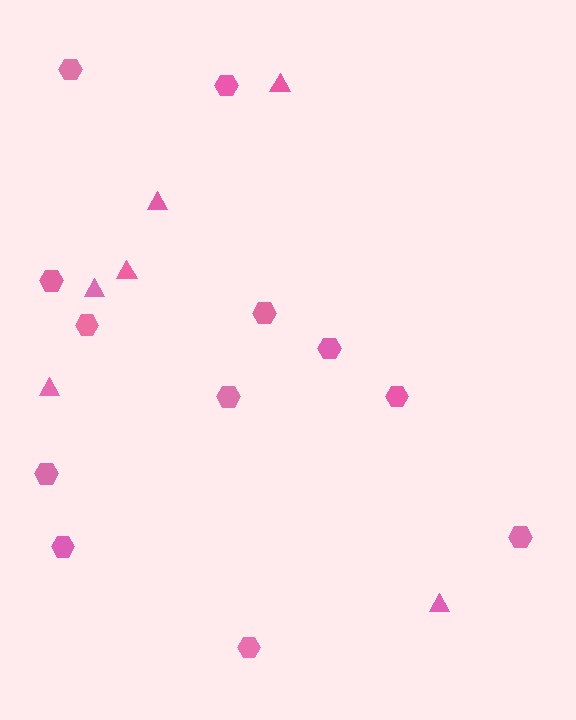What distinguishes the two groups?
There are 2 groups: one group of hexagons (12) and one group of triangles (6).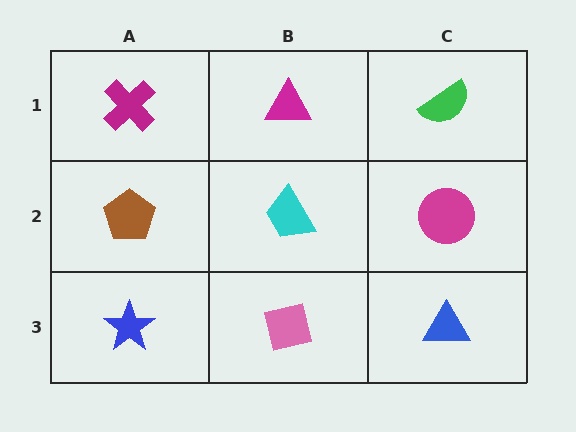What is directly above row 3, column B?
A cyan trapezoid.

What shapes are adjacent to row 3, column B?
A cyan trapezoid (row 2, column B), a blue star (row 3, column A), a blue triangle (row 3, column C).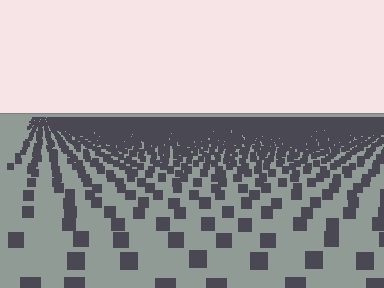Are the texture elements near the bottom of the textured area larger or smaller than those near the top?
Larger. Near the bottom, elements are closer to the viewer and appear at a bigger on-screen size.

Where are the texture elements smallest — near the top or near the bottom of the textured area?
Near the top.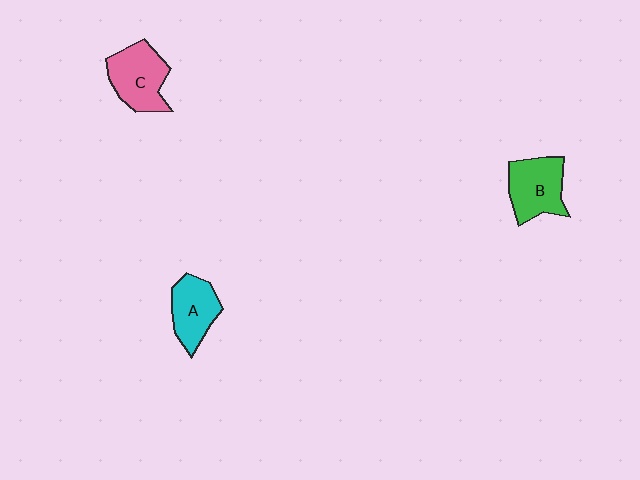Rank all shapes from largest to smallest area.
From largest to smallest: C (pink), B (green), A (cyan).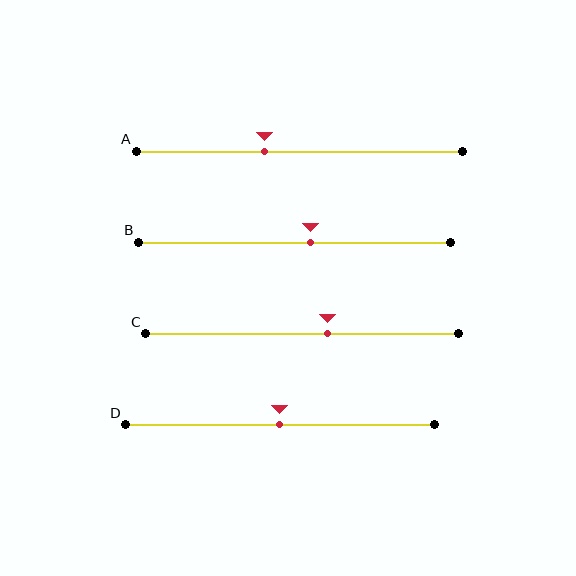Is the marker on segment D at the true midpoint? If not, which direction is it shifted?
Yes, the marker on segment D is at the true midpoint.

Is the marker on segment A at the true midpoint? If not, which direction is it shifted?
No, the marker on segment A is shifted to the left by about 11% of the segment length.